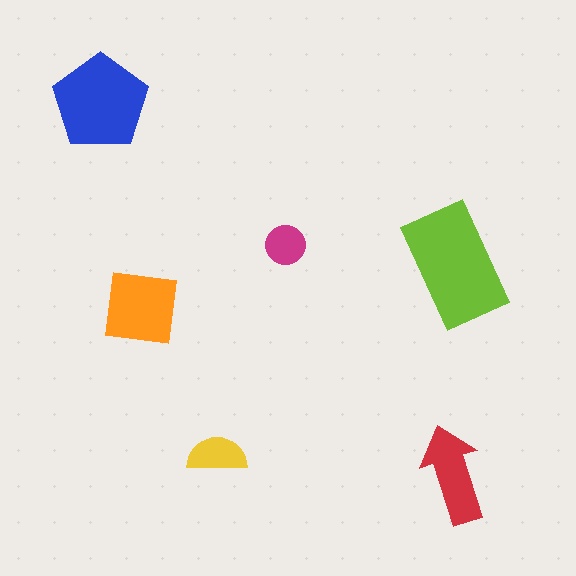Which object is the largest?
The lime rectangle.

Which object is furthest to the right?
The lime rectangle is rightmost.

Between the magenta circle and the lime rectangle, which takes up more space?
The lime rectangle.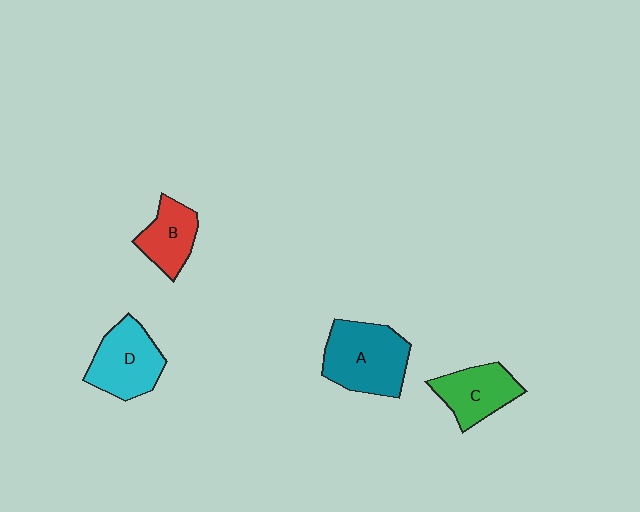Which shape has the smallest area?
Shape B (red).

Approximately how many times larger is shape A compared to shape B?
Approximately 1.7 times.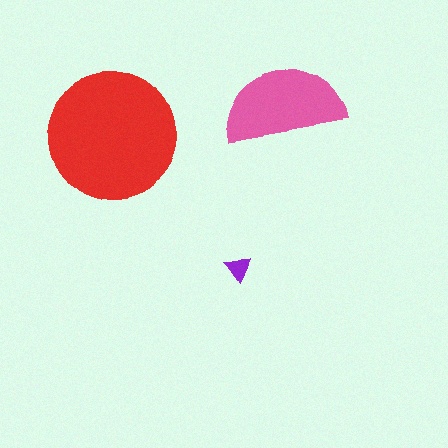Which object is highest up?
The pink semicircle is topmost.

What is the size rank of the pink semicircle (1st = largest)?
2nd.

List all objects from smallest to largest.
The purple triangle, the pink semicircle, the red circle.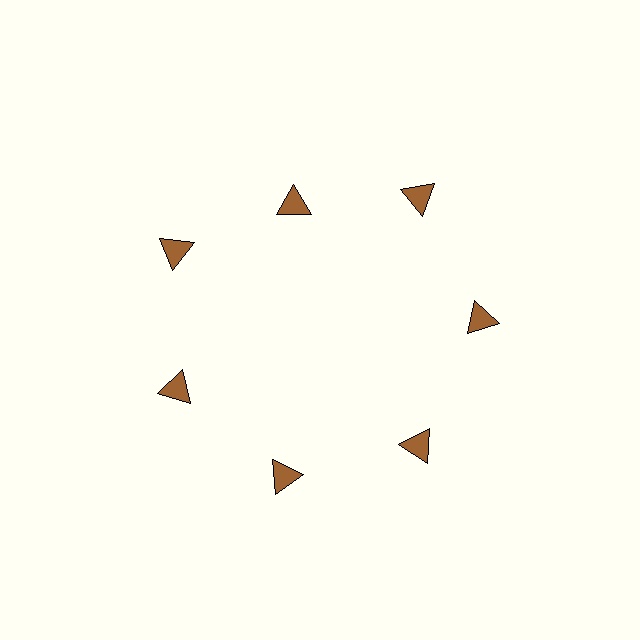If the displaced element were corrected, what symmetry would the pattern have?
It would have 7-fold rotational symmetry — the pattern would map onto itself every 51 degrees.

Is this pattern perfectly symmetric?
No. The 7 brown triangles are arranged in a ring, but one element near the 12 o'clock position is pulled inward toward the center, breaking the 7-fold rotational symmetry.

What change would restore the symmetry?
The symmetry would be restored by moving it outward, back onto the ring so that all 7 triangles sit at equal angles and equal distance from the center.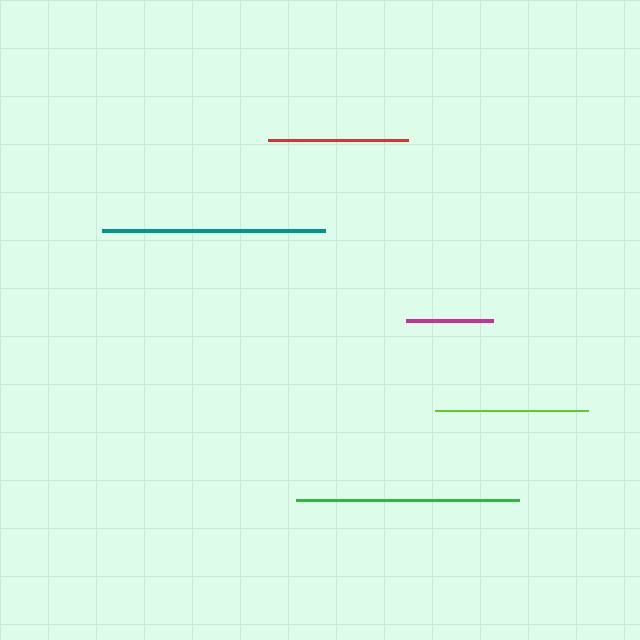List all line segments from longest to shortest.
From longest to shortest: green, teal, lime, red, magenta.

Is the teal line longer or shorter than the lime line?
The teal line is longer than the lime line.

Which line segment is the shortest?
The magenta line is the shortest at approximately 87 pixels.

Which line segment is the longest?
The green line is the longest at approximately 223 pixels.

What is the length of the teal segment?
The teal segment is approximately 223 pixels long.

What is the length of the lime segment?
The lime segment is approximately 153 pixels long.